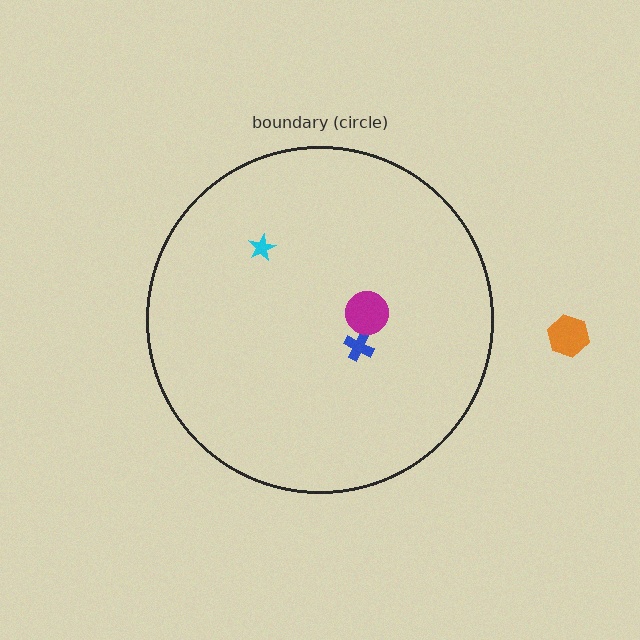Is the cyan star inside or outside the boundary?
Inside.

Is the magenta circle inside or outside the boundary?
Inside.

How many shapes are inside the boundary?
3 inside, 1 outside.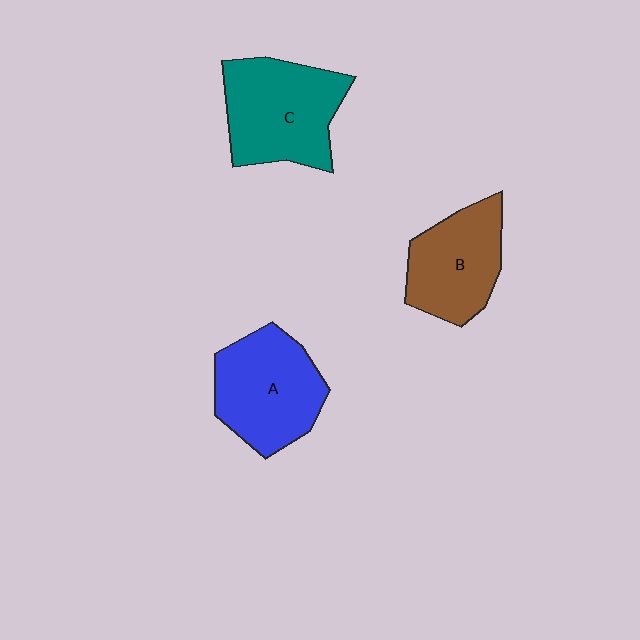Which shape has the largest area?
Shape C (teal).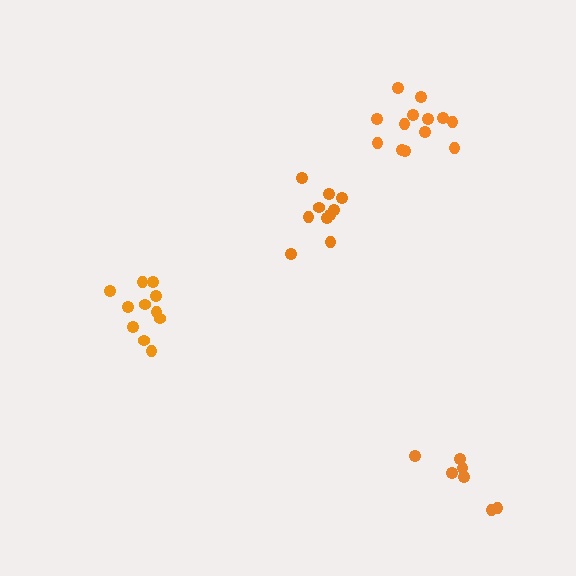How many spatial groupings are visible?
There are 4 spatial groupings.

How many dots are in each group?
Group 1: 10 dots, Group 2: 13 dots, Group 3: 11 dots, Group 4: 7 dots (41 total).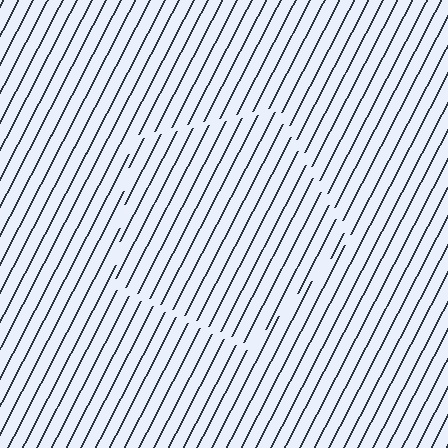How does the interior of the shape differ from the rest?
The interior of the shape contains the same grating, shifted by half a period — the contour is defined by the phase discontinuity where line-ends from the inner and outer gratings abut.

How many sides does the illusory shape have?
5 sides — the line-ends trace a pentagon.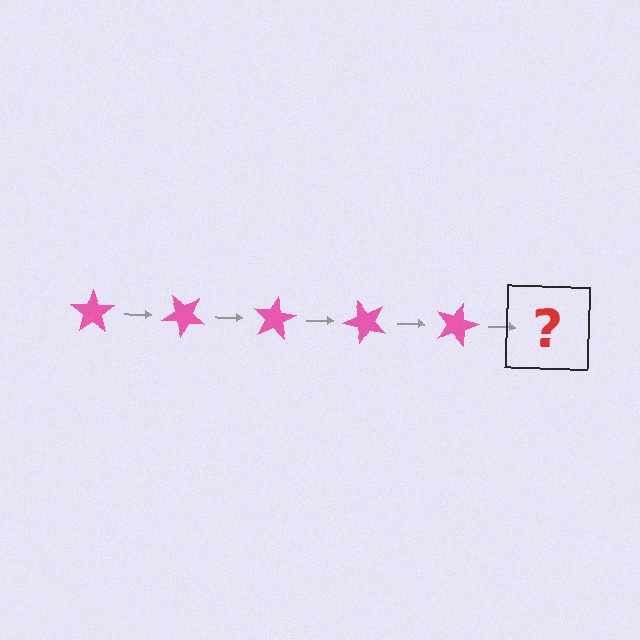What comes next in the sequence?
The next element should be a pink star rotated 200 degrees.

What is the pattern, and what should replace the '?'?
The pattern is that the star rotates 40 degrees each step. The '?' should be a pink star rotated 200 degrees.